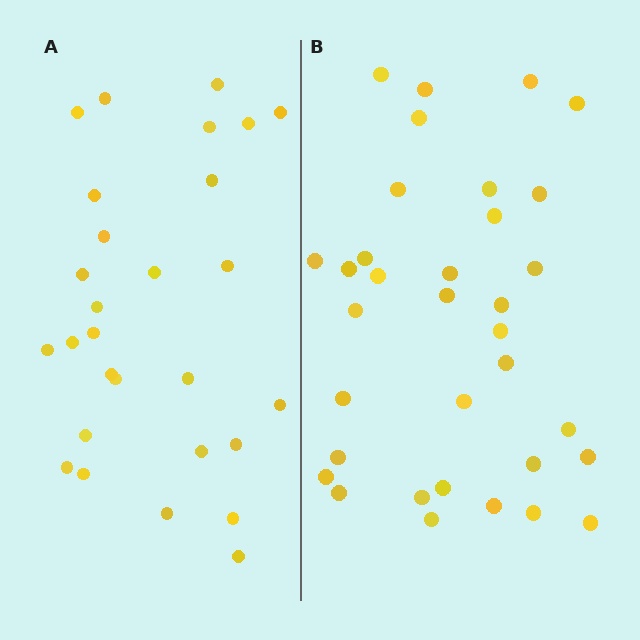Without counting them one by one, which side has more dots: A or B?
Region B (the right region) has more dots.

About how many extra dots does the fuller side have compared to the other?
Region B has about 6 more dots than region A.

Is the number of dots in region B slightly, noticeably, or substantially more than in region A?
Region B has only slightly more — the two regions are fairly close. The ratio is roughly 1.2 to 1.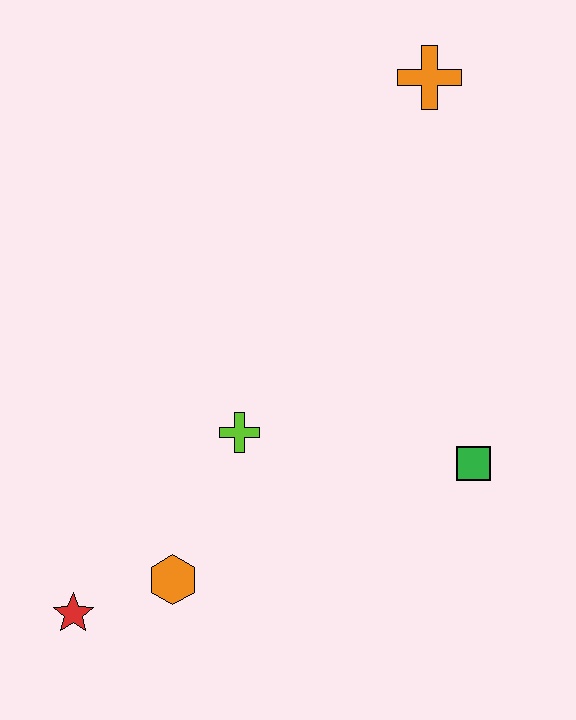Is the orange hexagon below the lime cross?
Yes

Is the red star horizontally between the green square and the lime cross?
No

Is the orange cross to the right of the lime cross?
Yes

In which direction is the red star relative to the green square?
The red star is to the left of the green square.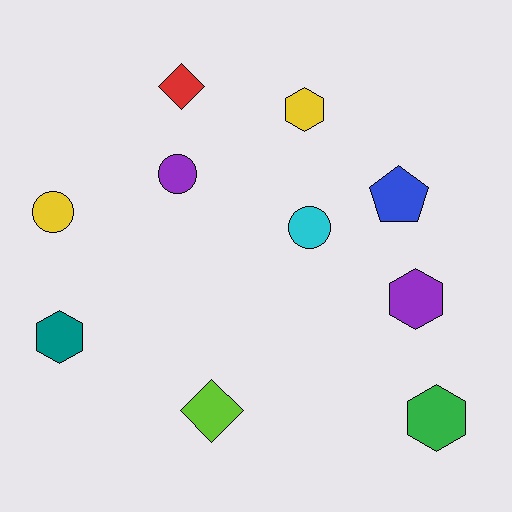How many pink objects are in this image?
There are no pink objects.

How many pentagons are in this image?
There is 1 pentagon.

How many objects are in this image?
There are 10 objects.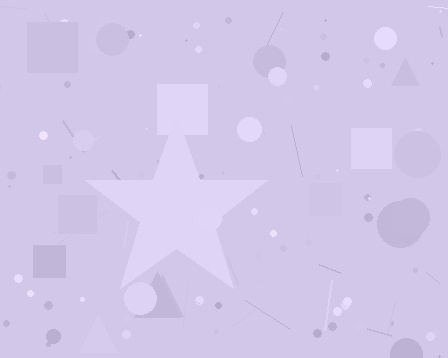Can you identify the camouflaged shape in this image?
The camouflaged shape is a star.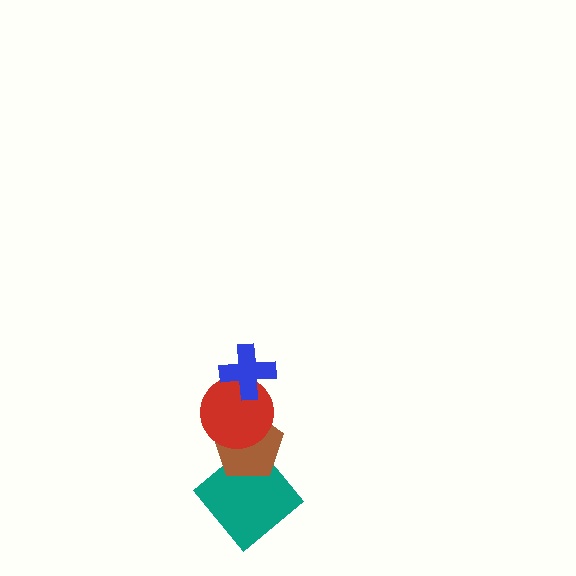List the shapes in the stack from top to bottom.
From top to bottom: the blue cross, the red circle, the brown pentagon, the teal diamond.